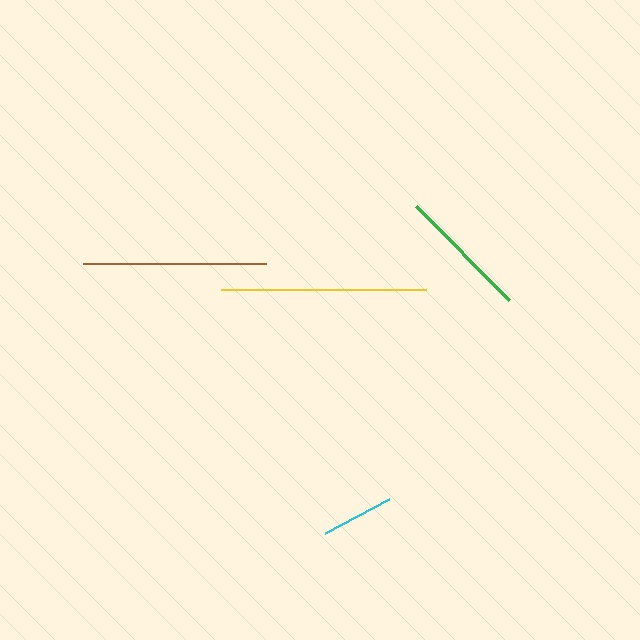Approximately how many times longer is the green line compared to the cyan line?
The green line is approximately 1.8 times the length of the cyan line.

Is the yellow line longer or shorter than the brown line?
The yellow line is longer than the brown line.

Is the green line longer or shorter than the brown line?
The brown line is longer than the green line.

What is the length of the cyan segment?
The cyan segment is approximately 72 pixels long.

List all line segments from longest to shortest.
From longest to shortest: yellow, brown, green, cyan.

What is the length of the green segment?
The green segment is approximately 133 pixels long.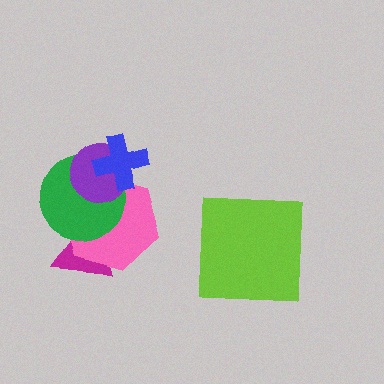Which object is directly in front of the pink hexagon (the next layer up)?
The green circle is directly in front of the pink hexagon.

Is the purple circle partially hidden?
Yes, it is partially covered by another shape.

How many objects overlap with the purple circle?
3 objects overlap with the purple circle.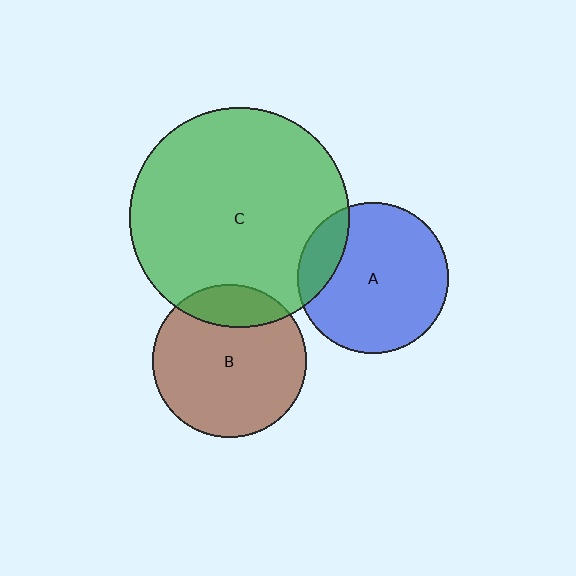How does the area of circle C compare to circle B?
Approximately 2.1 times.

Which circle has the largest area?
Circle C (green).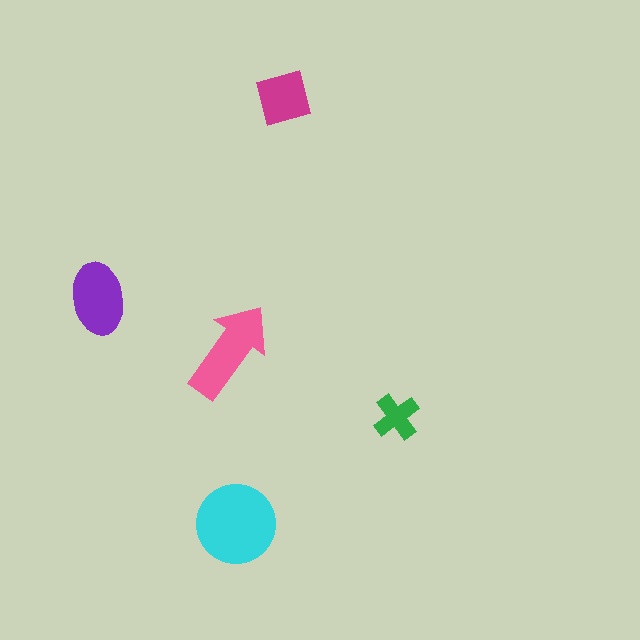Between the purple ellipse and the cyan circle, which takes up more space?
The cyan circle.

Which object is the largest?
The cyan circle.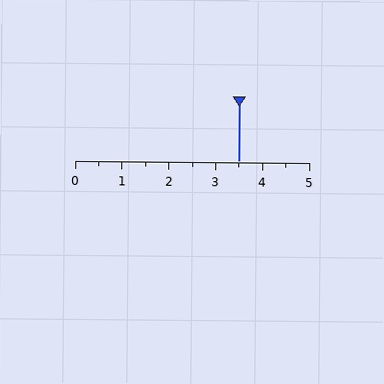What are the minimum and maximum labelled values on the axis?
The axis runs from 0 to 5.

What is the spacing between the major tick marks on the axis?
The major ticks are spaced 1 apart.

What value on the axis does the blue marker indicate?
The marker indicates approximately 3.5.